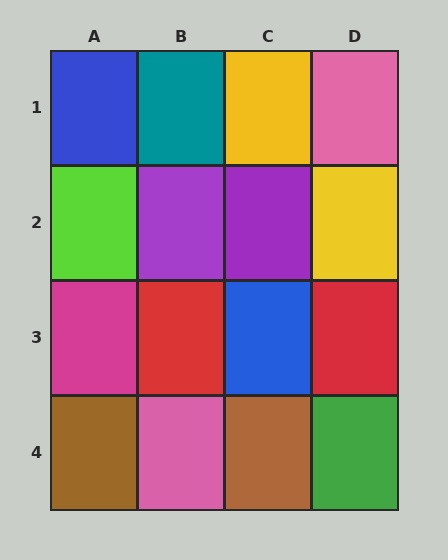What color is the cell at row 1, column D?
Pink.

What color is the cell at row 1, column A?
Blue.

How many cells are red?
2 cells are red.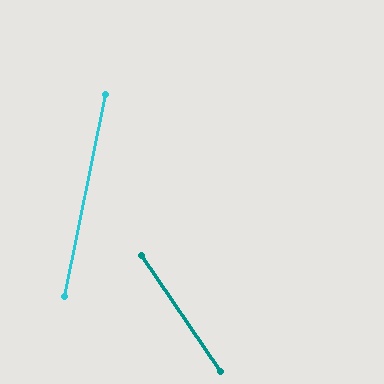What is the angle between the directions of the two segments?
Approximately 46 degrees.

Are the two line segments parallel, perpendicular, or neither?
Neither parallel nor perpendicular — they differ by about 46°.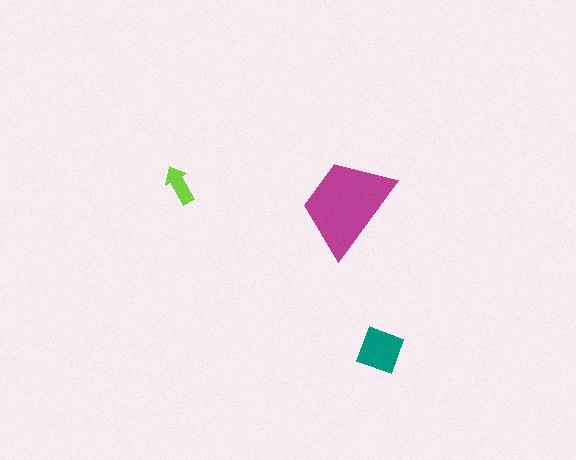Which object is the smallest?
The lime arrow.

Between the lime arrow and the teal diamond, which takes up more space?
The teal diamond.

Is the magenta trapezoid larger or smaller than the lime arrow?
Larger.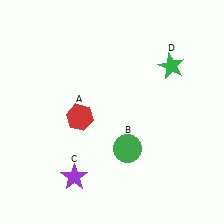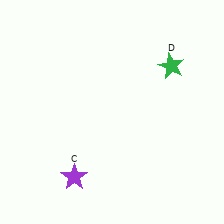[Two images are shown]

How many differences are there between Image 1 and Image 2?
There are 2 differences between the two images.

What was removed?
The red hexagon (A), the green circle (B) were removed in Image 2.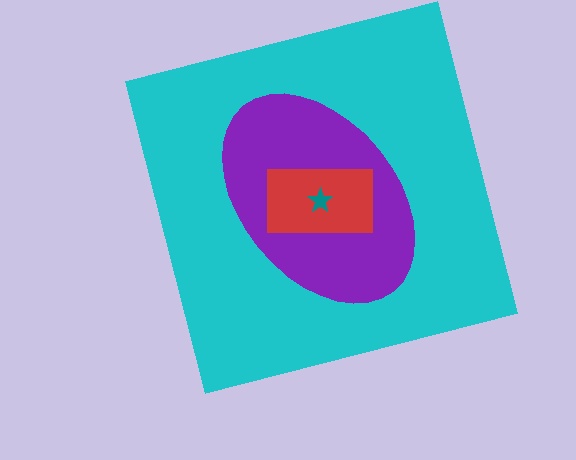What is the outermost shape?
The cyan square.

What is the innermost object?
The teal star.